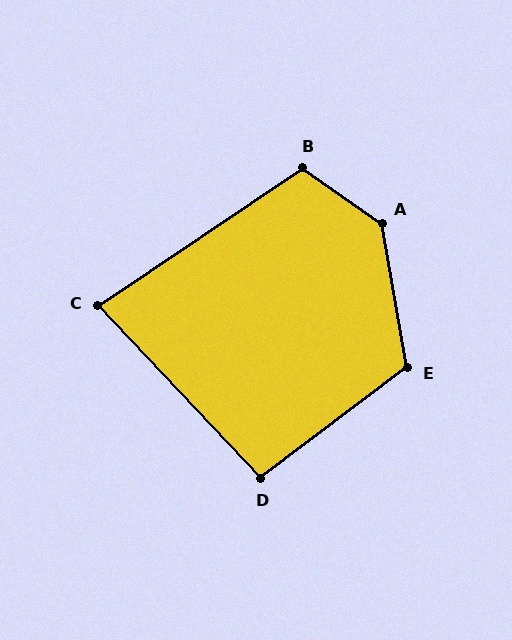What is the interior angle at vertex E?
Approximately 117 degrees (obtuse).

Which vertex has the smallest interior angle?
C, at approximately 81 degrees.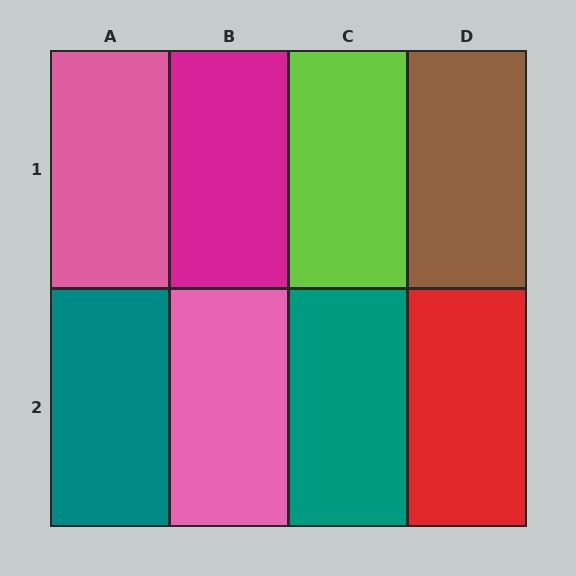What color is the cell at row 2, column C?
Teal.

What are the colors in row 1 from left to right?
Pink, magenta, lime, brown.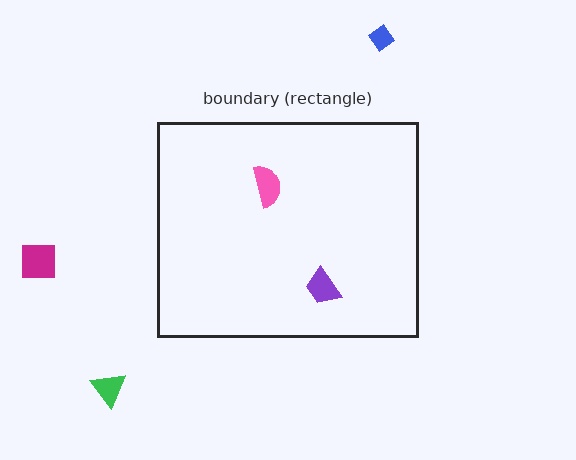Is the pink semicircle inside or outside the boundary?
Inside.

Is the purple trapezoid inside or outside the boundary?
Inside.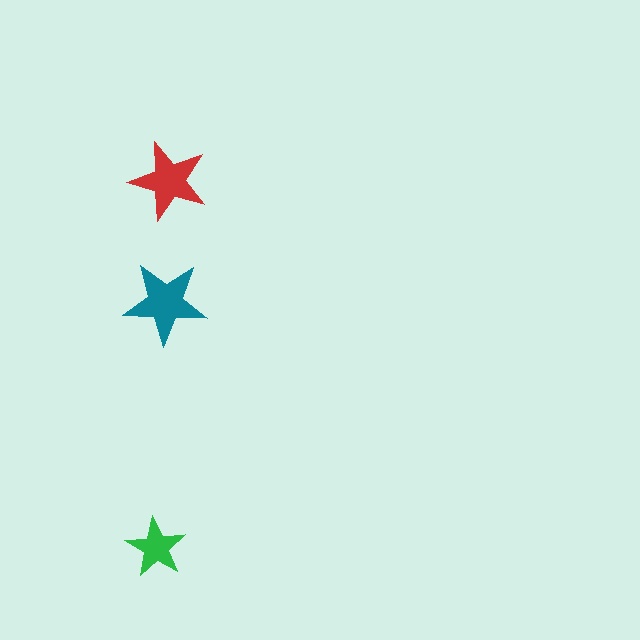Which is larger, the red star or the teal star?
The teal one.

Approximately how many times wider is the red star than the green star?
About 1.5 times wider.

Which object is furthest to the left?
The green star is leftmost.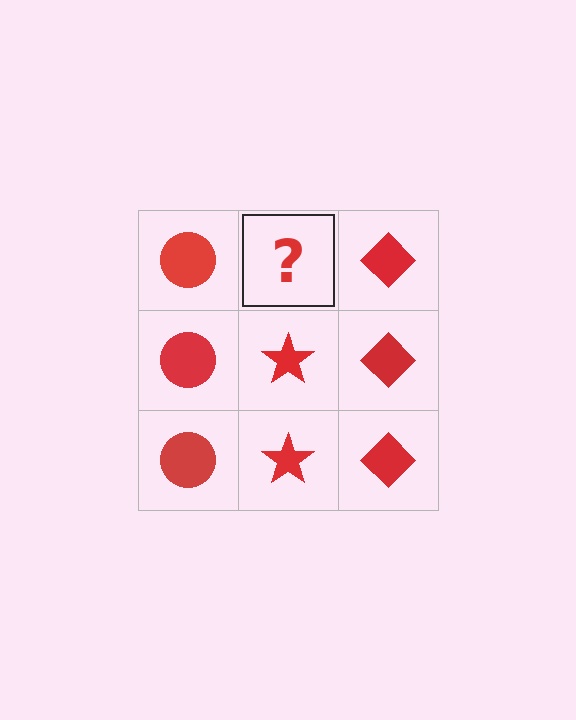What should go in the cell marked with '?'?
The missing cell should contain a red star.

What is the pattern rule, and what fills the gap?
The rule is that each column has a consistent shape. The gap should be filled with a red star.